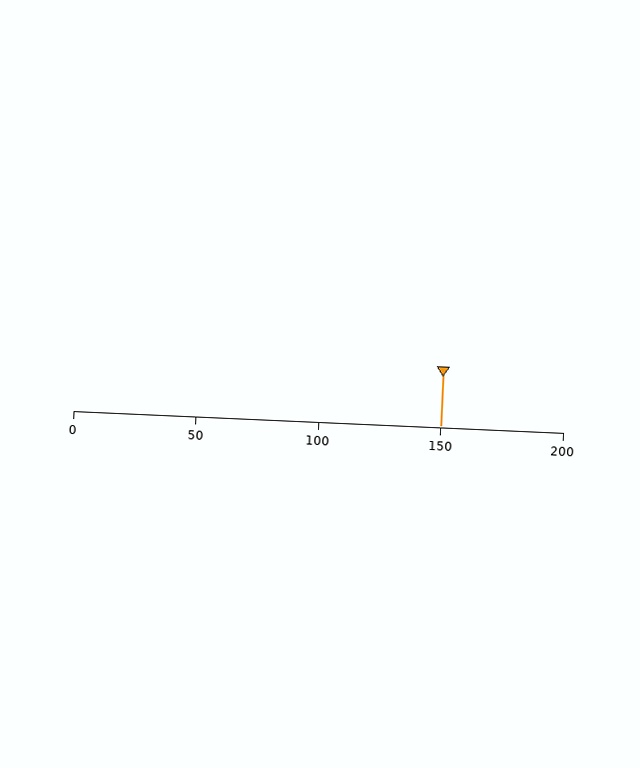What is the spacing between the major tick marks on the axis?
The major ticks are spaced 50 apart.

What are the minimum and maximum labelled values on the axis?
The axis runs from 0 to 200.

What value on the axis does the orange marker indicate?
The marker indicates approximately 150.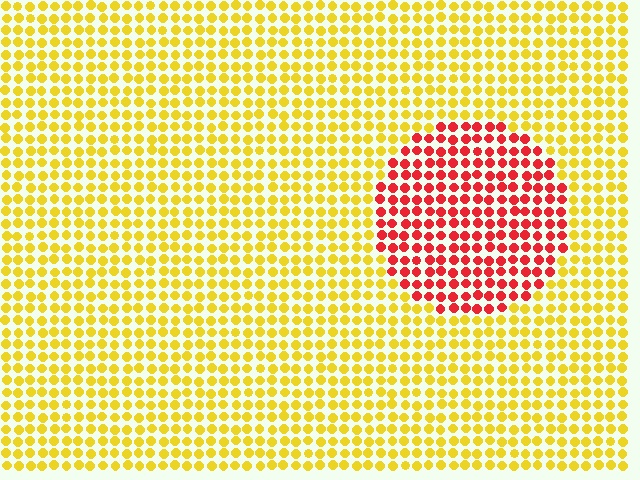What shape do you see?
I see a circle.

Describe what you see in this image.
The image is filled with small yellow elements in a uniform arrangement. A circle-shaped region is visible where the elements are tinted to a slightly different hue, forming a subtle color boundary.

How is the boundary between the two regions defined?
The boundary is defined purely by a slight shift in hue (about 58 degrees). Spacing, size, and orientation are identical on both sides.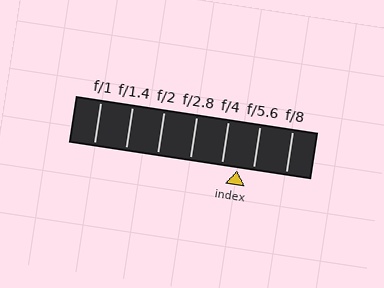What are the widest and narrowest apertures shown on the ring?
The widest aperture shown is f/1 and the narrowest is f/8.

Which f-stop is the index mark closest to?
The index mark is closest to f/4.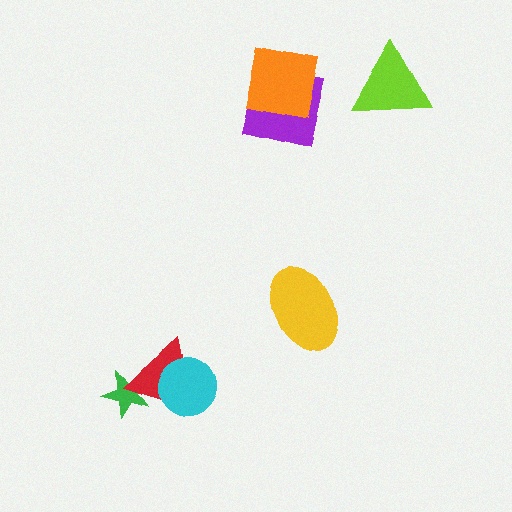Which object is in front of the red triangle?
The cyan circle is in front of the red triangle.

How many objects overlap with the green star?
1 object overlaps with the green star.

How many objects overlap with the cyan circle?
1 object overlaps with the cyan circle.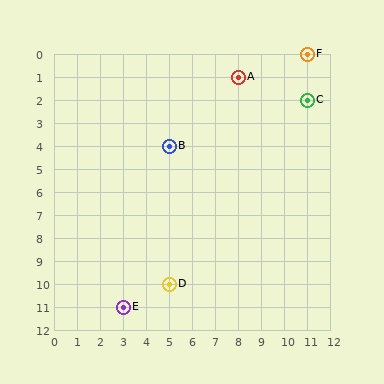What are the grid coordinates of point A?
Point A is at grid coordinates (8, 1).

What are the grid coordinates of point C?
Point C is at grid coordinates (11, 2).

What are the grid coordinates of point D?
Point D is at grid coordinates (5, 10).